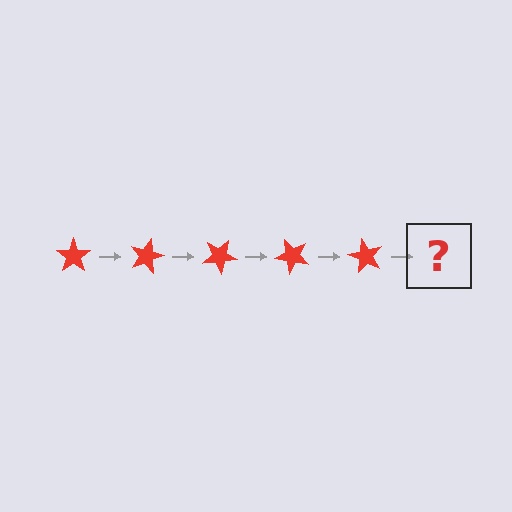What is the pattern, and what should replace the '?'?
The pattern is that the star rotates 15 degrees each step. The '?' should be a red star rotated 75 degrees.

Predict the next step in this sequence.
The next step is a red star rotated 75 degrees.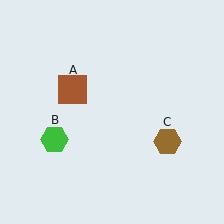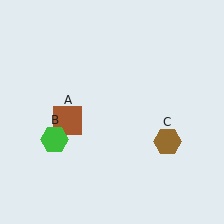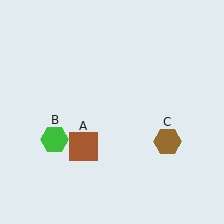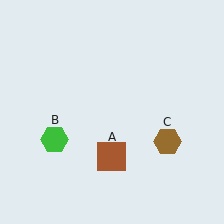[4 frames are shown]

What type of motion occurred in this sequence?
The brown square (object A) rotated counterclockwise around the center of the scene.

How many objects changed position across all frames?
1 object changed position: brown square (object A).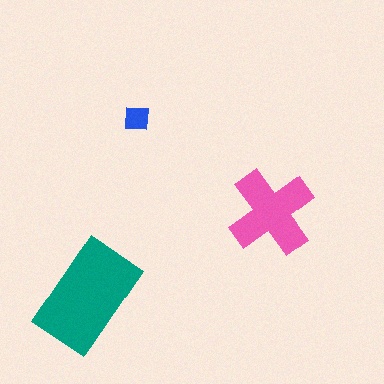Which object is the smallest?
The blue square.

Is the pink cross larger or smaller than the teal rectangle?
Smaller.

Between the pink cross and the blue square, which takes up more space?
The pink cross.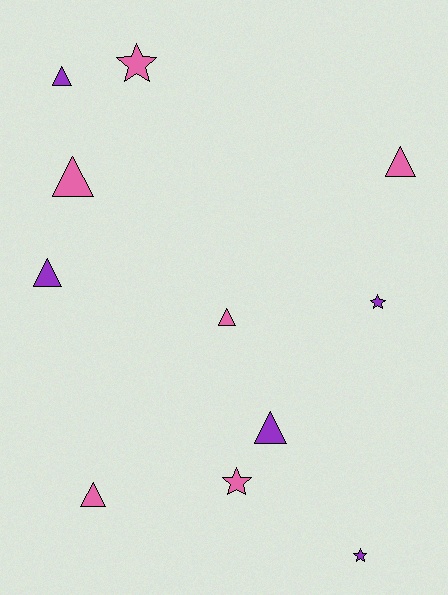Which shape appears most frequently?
Triangle, with 7 objects.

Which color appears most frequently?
Pink, with 6 objects.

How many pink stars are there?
There are 2 pink stars.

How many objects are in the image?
There are 11 objects.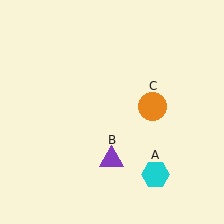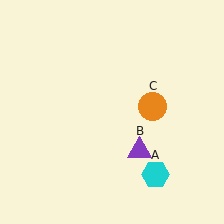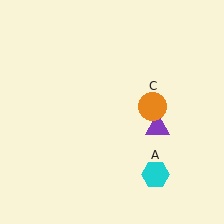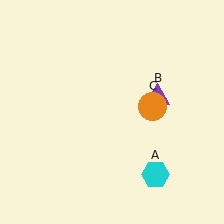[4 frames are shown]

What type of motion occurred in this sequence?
The purple triangle (object B) rotated counterclockwise around the center of the scene.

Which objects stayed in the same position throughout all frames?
Cyan hexagon (object A) and orange circle (object C) remained stationary.